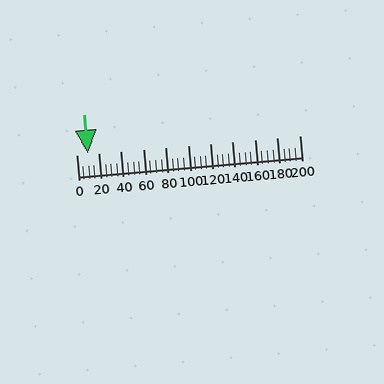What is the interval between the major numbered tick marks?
The major tick marks are spaced 20 units apart.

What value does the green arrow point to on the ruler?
The green arrow points to approximately 10.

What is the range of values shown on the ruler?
The ruler shows values from 0 to 200.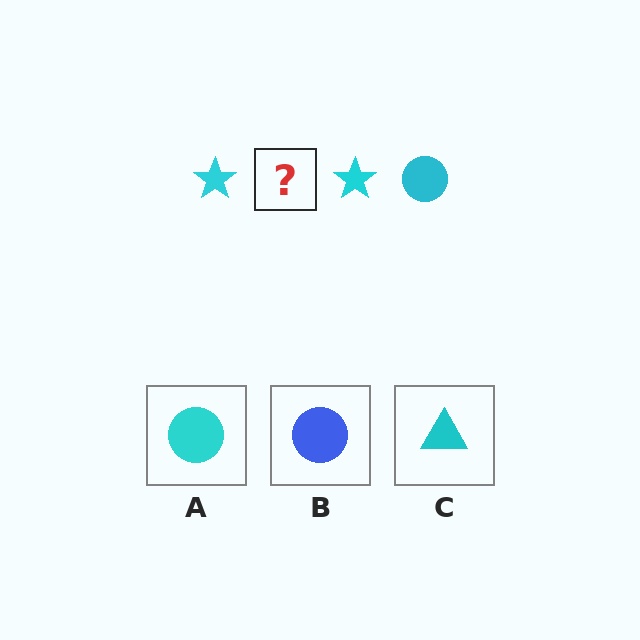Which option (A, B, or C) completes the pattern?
A.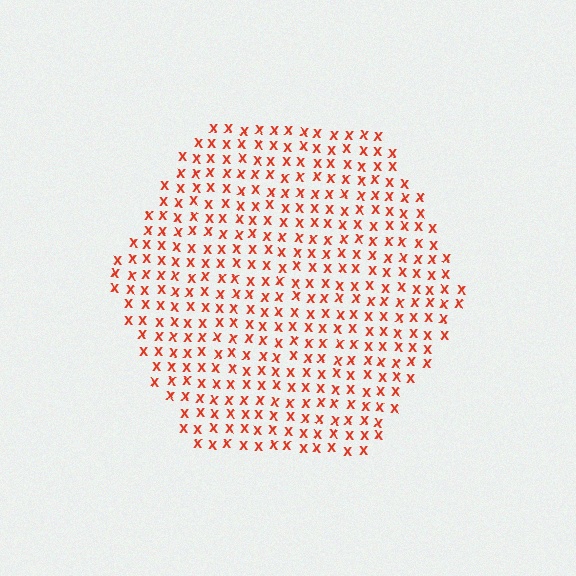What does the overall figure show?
The overall figure shows a hexagon.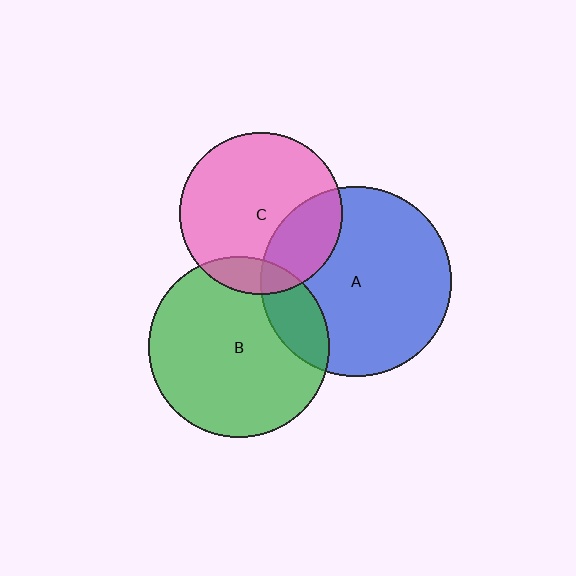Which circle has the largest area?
Circle A (blue).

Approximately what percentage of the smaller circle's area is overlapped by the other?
Approximately 25%.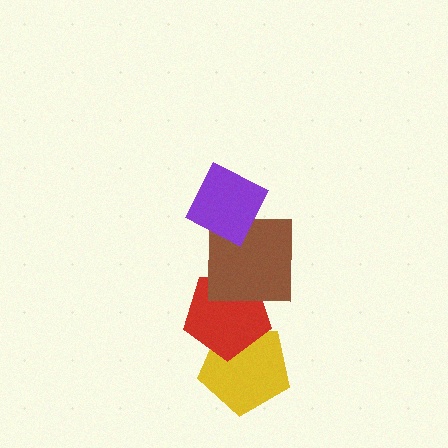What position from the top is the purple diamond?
The purple diamond is 1st from the top.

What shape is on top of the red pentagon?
The brown square is on top of the red pentagon.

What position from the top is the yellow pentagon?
The yellow pentagon is 4th from the top.